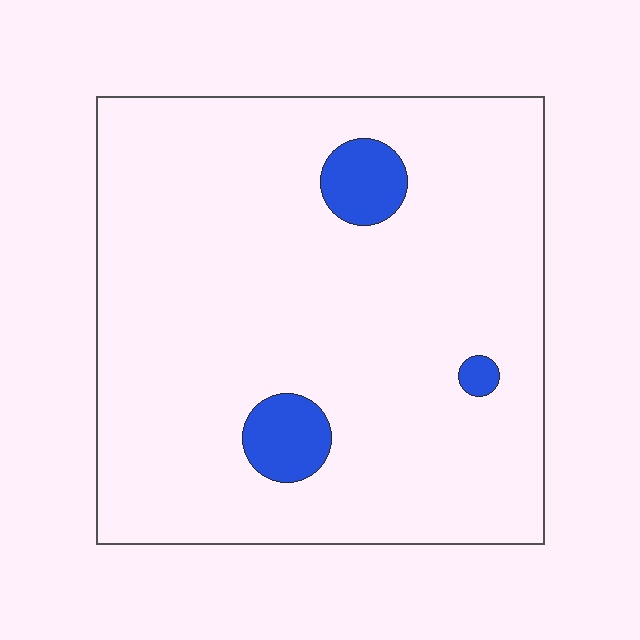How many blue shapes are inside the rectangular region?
3.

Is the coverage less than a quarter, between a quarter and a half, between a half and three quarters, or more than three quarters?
Less than a quarter.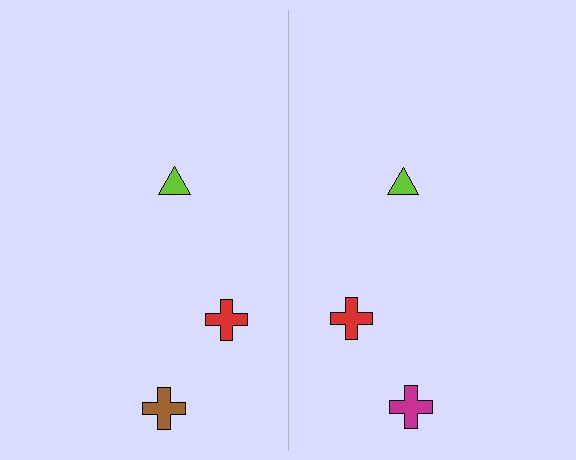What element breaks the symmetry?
The magenta cross on the right side breaks the symmetry — its mirror counterpart is brown.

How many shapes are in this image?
There are 6 shapes in this image.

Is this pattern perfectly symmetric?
No, the pattern is not perfectly symmetric. The magenta cross on the right side breaks the symmetry — its mirror counterpart is brown.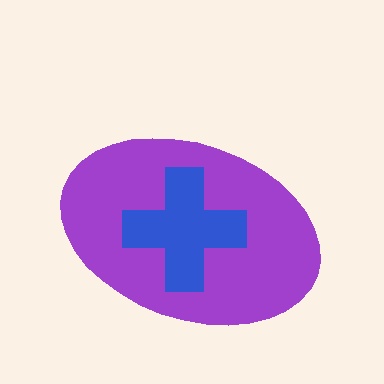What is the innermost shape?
The blue cross.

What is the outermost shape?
The purple ellipse.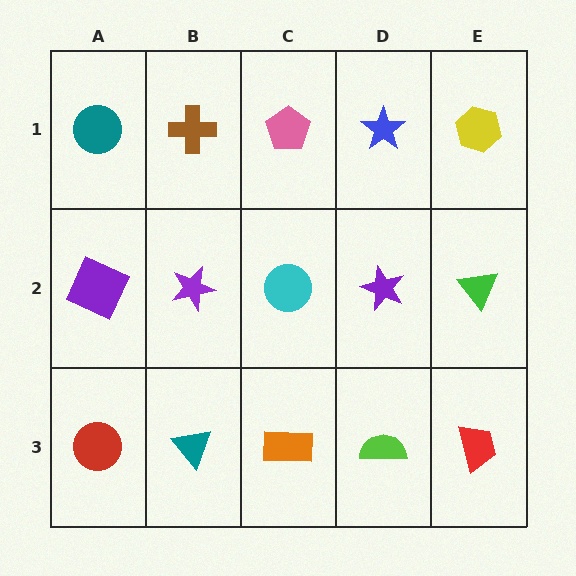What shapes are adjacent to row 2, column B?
A brown cross (row 1, column B), a teal triangle (row 3, column B), a purple square (row 2, column A), a cyan circle (row 2, column C).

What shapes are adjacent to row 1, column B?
A purple star (row 2, column B), a teal circle (row 1, column A), a pink pentagon (row 1, column C).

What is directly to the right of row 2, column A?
A purple star.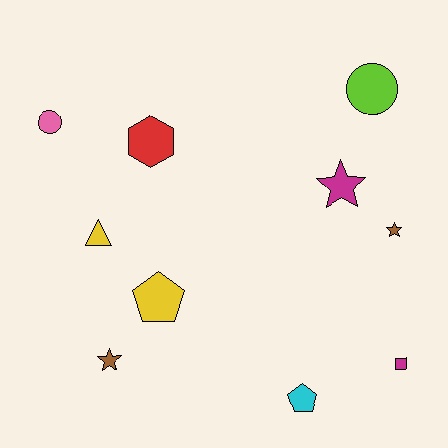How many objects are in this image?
There are 10 objects.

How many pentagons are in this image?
There are 2 pentagons.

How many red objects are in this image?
There is 1 red object.